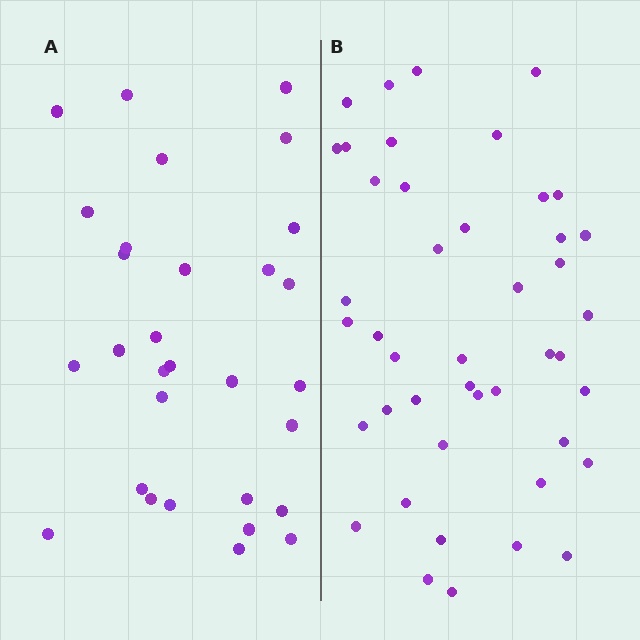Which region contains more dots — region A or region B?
Region B (the right region) has more dots.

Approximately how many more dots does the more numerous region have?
Region B has approximately 15 more dots than region A.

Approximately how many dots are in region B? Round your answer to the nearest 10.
About 40 dots. (The exact count is 44, which rounds to 40.)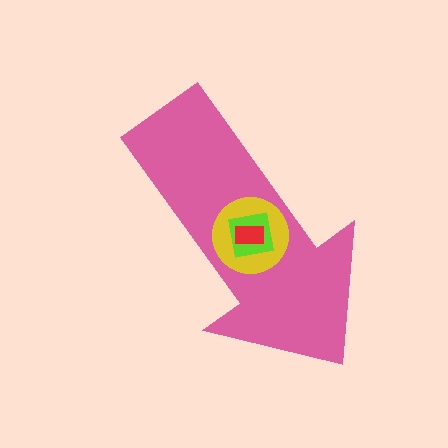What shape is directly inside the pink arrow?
The yellow circle.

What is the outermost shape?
The pink arrow.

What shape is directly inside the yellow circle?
The lime square.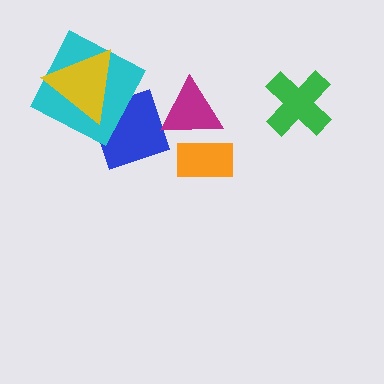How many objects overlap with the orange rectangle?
1 object overlaps with the orange rectangle.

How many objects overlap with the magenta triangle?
2 objects overlap with the magenta triangle.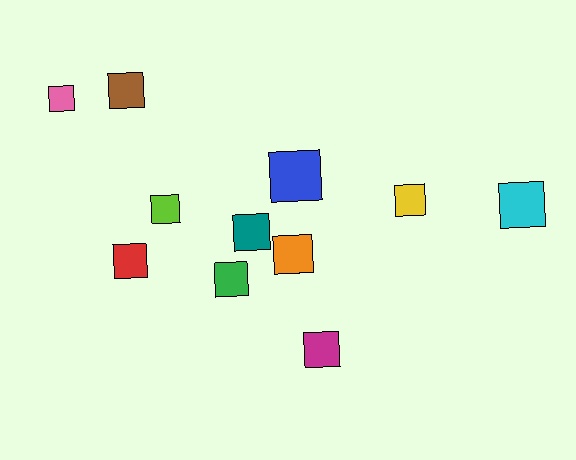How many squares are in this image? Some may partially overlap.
There are 11 squares.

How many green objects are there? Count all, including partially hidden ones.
There is 1 green object.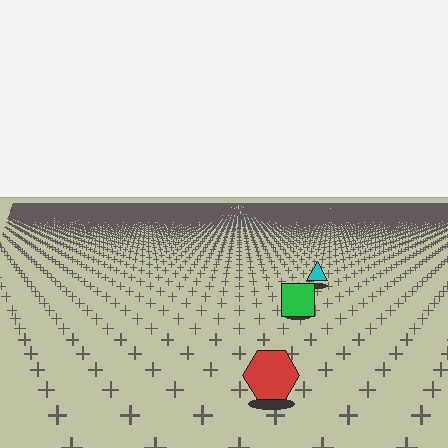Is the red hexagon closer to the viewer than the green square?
Yes. The red hexagon is closer — you can tell from the texture gradient: the ground texture is coarser near it.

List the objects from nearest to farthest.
From nearest to farthest: the red hexagon, the green square, the cyan triangle.